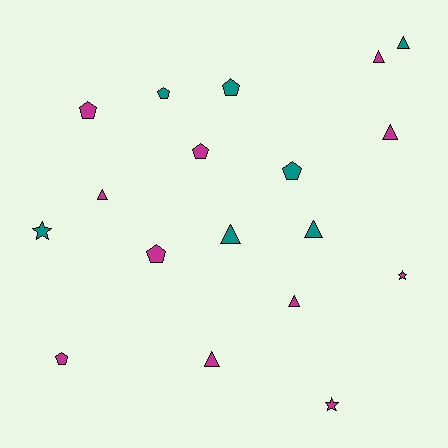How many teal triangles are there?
There are 3 teal triangles.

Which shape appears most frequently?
Triangle, with 8 objects.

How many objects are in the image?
There are 18 objects.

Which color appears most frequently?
Magenta, with 11 objects.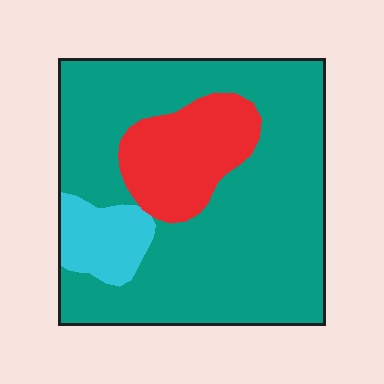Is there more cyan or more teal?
Teal.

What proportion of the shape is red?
Red takes up less than a quarter of the shape.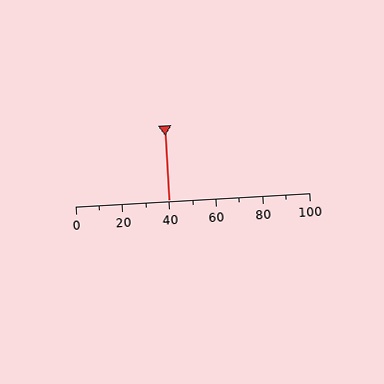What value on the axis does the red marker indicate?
The marker indicates approximately 40.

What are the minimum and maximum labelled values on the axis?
The axis runs from 0 to 100.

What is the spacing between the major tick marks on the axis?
The major ticks are spaced 20 apart.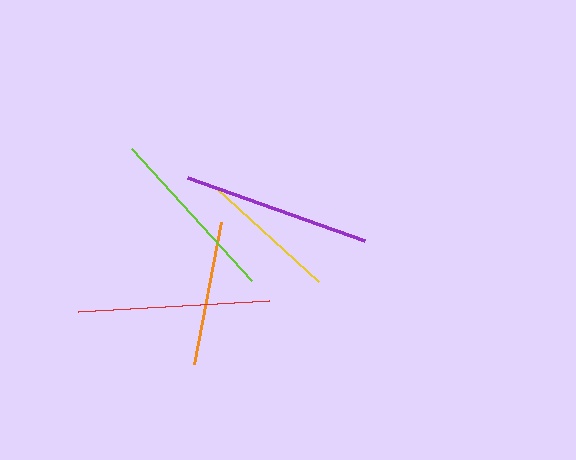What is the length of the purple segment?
The purple segment is approximately 188 pixels long.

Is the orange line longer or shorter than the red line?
The red line is longer than the orange line.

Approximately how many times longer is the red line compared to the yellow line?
The red line is approximately 1.4 times the length of the yellow line.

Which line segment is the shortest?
The yellow line is the shortest at approximately 140 pixels.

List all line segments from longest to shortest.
From longest to shortest: red, purple, lime, orange, yellow.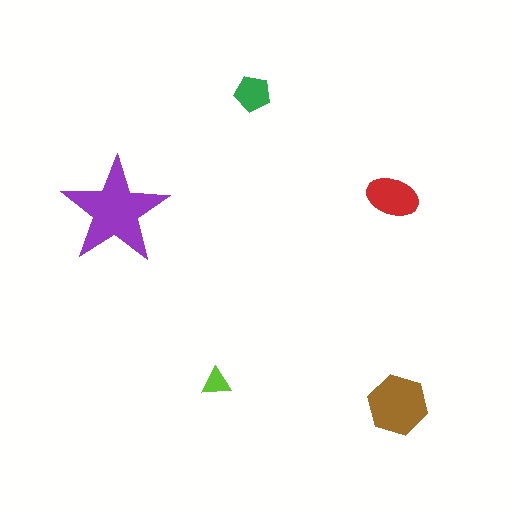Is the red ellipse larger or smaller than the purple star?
Smaller.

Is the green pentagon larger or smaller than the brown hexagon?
Smaller.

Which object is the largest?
The purple star.